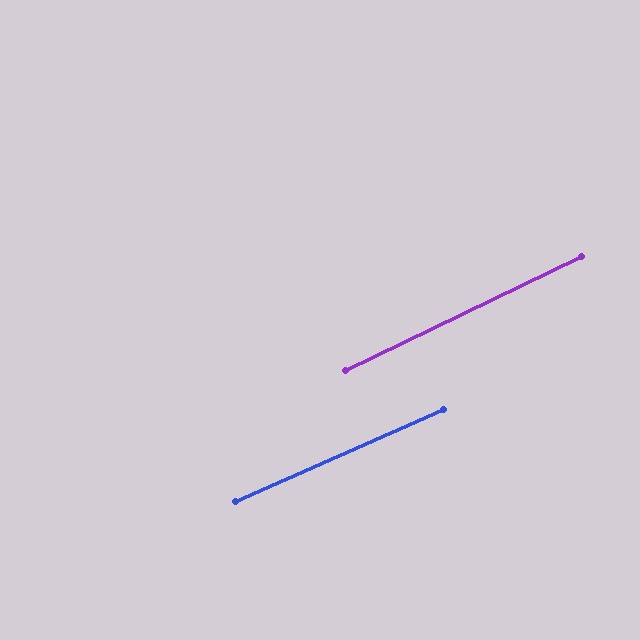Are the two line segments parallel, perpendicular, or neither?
Parallel — their directions differ by only 1.9°.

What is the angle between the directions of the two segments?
Approximately 2 degrees.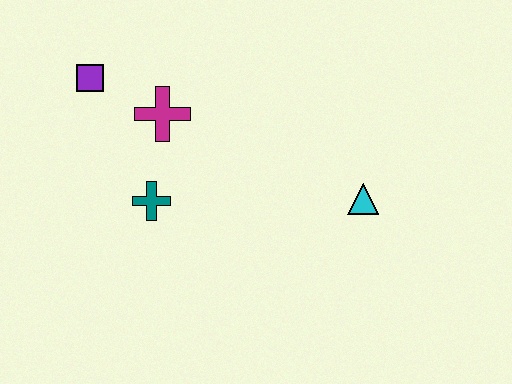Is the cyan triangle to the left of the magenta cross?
No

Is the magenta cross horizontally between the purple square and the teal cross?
No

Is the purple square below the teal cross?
No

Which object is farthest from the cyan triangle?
The purple square is farthest from the cyan triangle.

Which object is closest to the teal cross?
The magenta cross is closest to the teal cross.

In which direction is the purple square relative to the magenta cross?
The purple square is to the left of the magenta cross.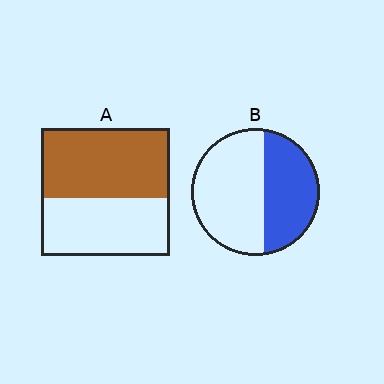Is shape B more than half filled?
No.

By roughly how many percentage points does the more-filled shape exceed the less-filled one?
By roughly 15 percentage points (A over B).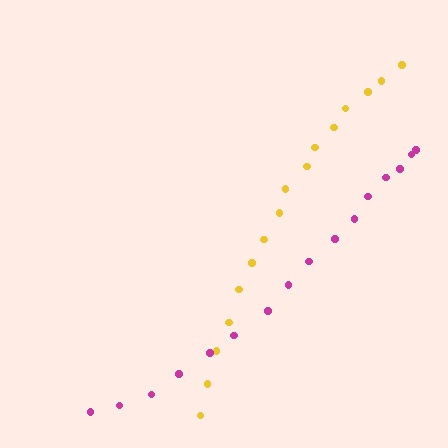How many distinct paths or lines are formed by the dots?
There are 2 distinct paths.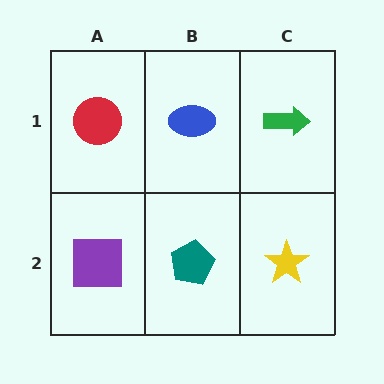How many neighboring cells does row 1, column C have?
2.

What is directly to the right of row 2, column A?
A teal pentagon.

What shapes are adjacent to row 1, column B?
A teal pentagon (row 2, column B), a red circle (row 1, column A), a green arrow (row 1, column C).